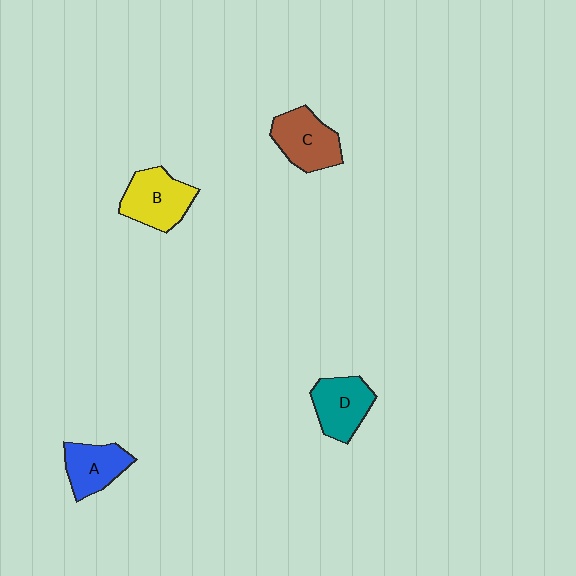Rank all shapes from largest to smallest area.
From largest to smallest: B (yellow), C (brown), D (teal), A (blue).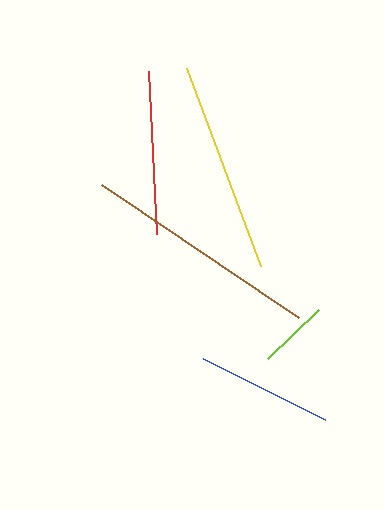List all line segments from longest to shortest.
From longest to shortest: brown, yellow, red, blue, lime.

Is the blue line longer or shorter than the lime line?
The blue line is longer than the lime line.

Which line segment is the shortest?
The lime line is the shortest at approximately 71 pixels.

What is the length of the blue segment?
The blue segment is approximately 136 pixels long.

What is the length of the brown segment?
The brown segment is approximately 237 pixels long.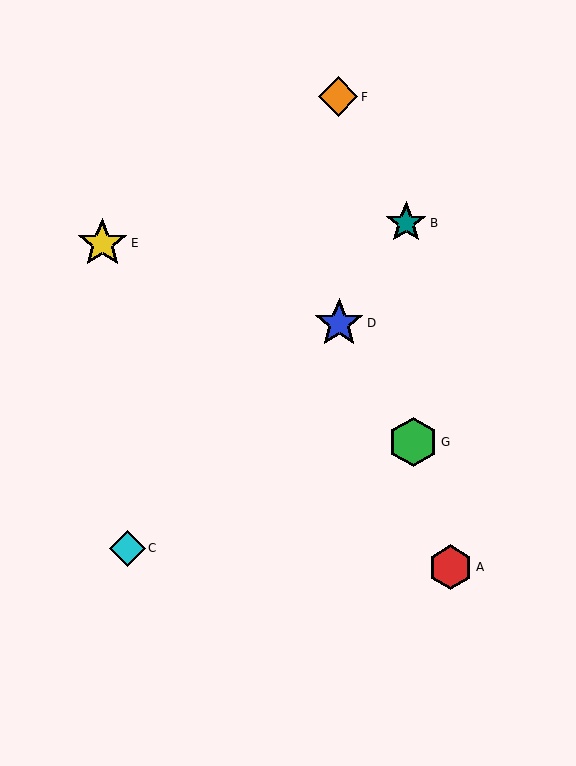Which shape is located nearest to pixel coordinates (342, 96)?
The orange diamond (labeled F) at (338, 97) is nearest to that location.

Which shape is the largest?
The yellow star (labeled E) is the largest.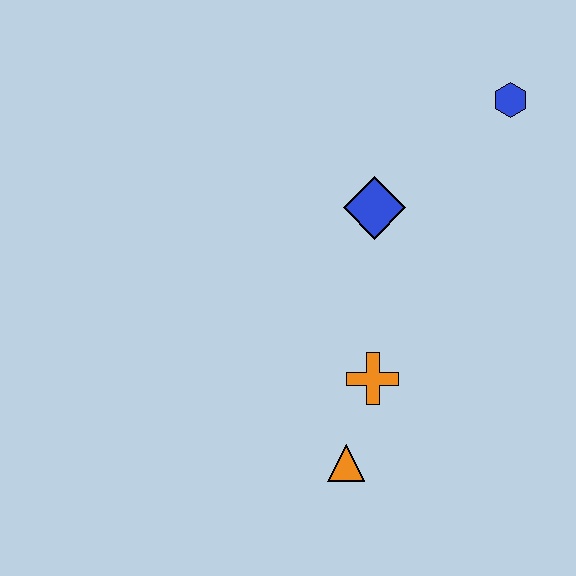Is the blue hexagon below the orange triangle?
No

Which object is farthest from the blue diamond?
The orange triangle is farthest from the blue diamond.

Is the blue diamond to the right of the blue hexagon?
No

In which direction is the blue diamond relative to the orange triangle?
The blue diamond is above the orange triangle.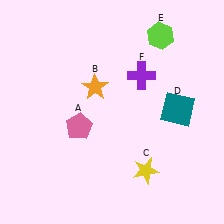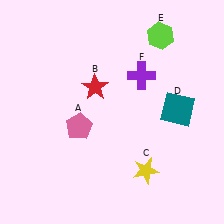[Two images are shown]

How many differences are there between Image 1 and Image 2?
There is 1 difference between the two images.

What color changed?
The star (B) changed from orange in Image 1 to red in Image 2.